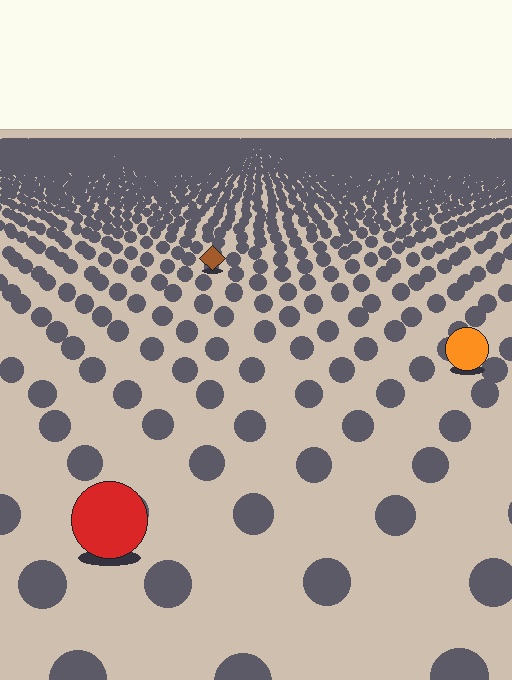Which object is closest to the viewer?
The red circle is closest. The texture marks near it are larger and more spread out.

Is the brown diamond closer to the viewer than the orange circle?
No. The orange circle is closer — you can tell from the texture gradient: the ground texture is coarser near it.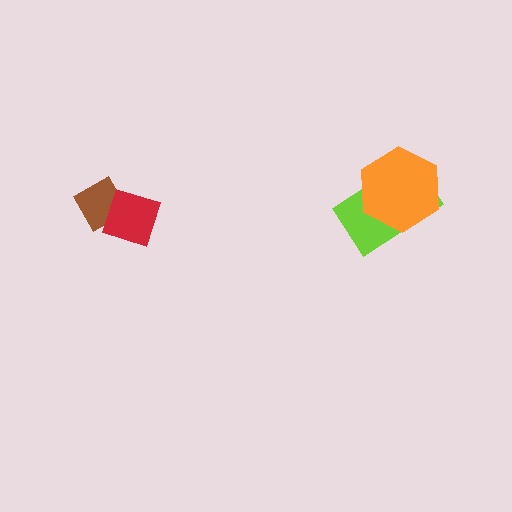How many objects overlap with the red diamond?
1 object overlaps with the red diamond.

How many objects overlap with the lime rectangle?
1 object overlaps with the lime rectangle.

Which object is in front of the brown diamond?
The red diamond is in front of the brown diamond.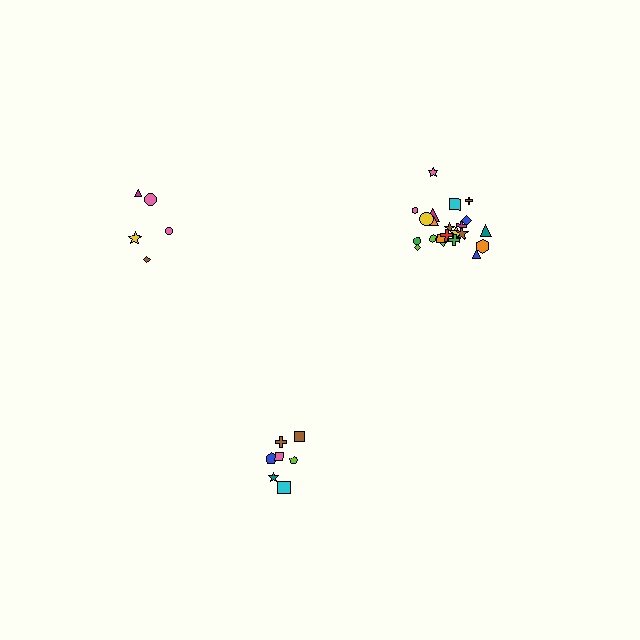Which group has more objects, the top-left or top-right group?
The top-right group.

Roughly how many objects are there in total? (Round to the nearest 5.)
Roughly 35 objects in total.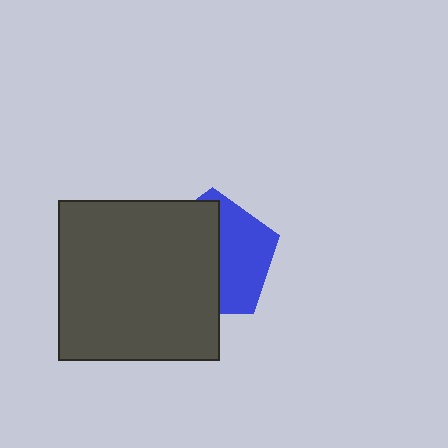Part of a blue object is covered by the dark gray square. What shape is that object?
It is a pentagon.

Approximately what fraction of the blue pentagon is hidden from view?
Roughly 56% of the blue pentagon is hidden behind the dark gray square.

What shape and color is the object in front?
The object in front is a dark gray square.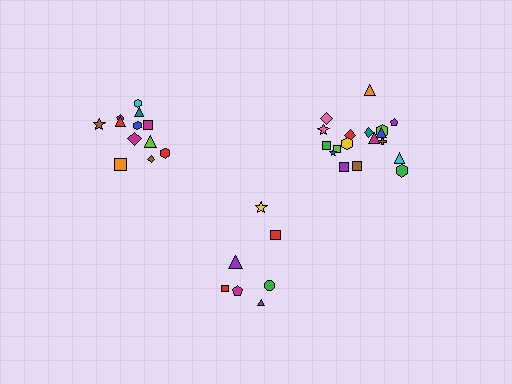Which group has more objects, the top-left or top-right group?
The top-right group.